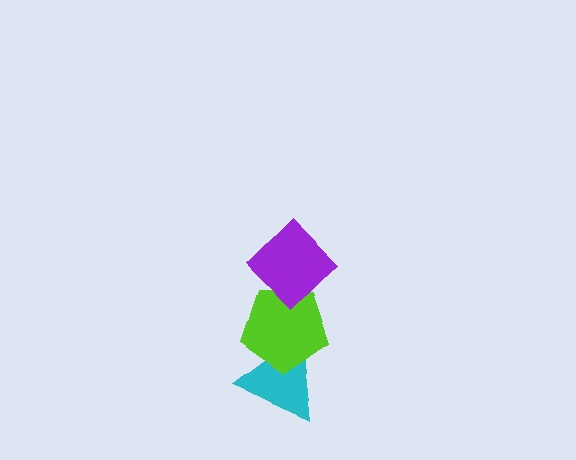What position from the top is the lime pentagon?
The lime pentagon is 2nd from the top.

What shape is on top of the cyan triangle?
The lime pentagon is on top of the cyan triangle.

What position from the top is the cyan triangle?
The cyan triangle is 3rd from the top.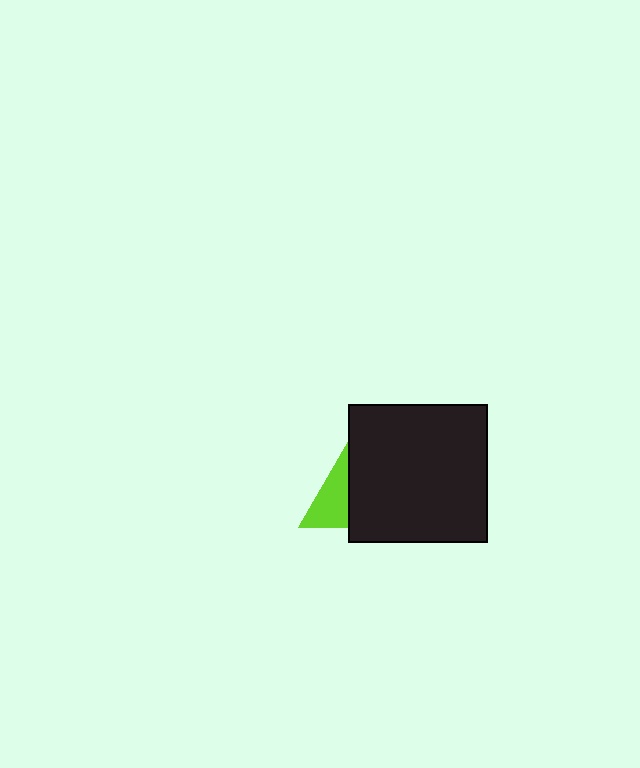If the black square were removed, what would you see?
You would see the complete lime triangle.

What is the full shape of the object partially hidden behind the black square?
The partially hidden object is a lime triangle.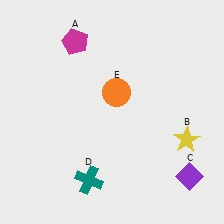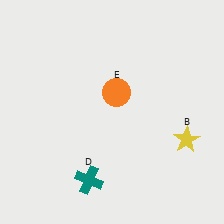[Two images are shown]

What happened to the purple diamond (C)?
The purple diamond (C) was removed in Image 2. It was in the bottom-right area of Image 1.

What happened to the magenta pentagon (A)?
The magenta pentagon (A) was removed in Image 2. It was in the top-left area of Image 1.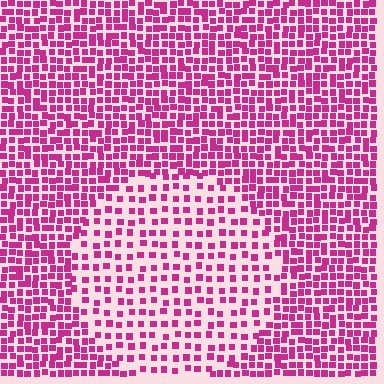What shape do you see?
I see a circle.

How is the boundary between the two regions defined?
The boundary is defined by a change in element density (approximately 2.0x ratio). All elements are the same color, size, and shape.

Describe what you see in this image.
The image contains small magenta elements arranged at two different densities. A circle-shaped region is visible where the elements are less densely packed than the surrounding area.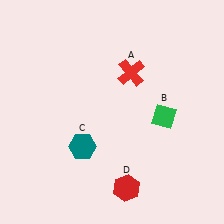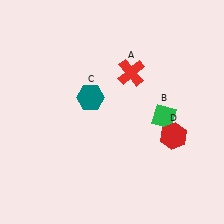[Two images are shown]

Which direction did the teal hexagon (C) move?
The teal hexagon (C) moved up.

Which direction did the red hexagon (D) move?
The red hexagon (D) moved up.